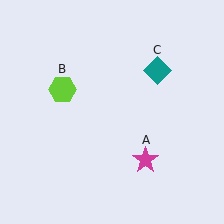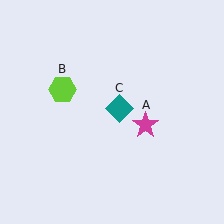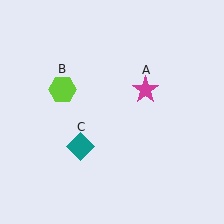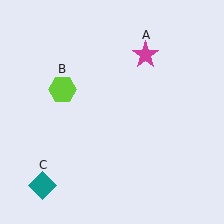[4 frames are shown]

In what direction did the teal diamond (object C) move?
The teal diamond (object C) moved down and to the left.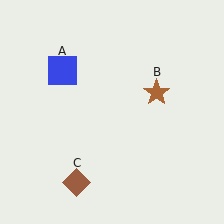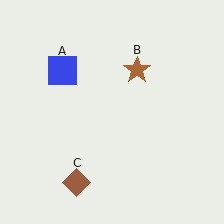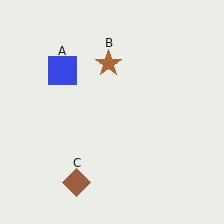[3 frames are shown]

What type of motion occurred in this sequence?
The brown star (object B) rotated counterclockwise around the center of the scene.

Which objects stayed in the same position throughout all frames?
Blue square (object A) and brown diamond (object C) remained stationary.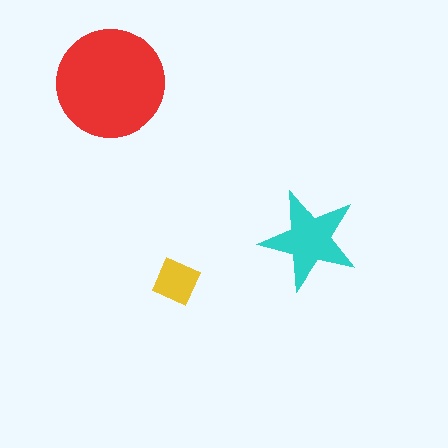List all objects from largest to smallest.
The red circle, the cyan star, the yellow diamond.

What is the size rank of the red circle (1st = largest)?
1st.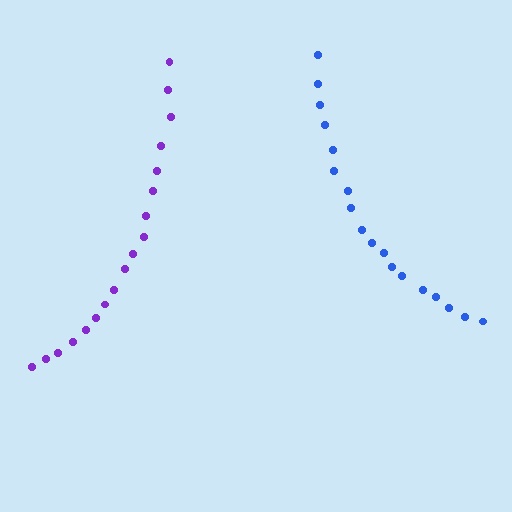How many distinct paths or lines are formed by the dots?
There are 2 distinct paths.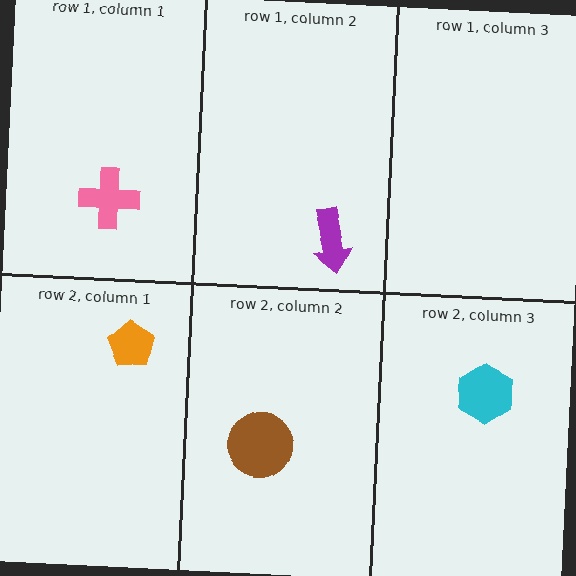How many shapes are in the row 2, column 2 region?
1.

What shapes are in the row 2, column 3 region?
The cyan hexagon.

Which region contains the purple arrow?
The row 1, column 2 region.